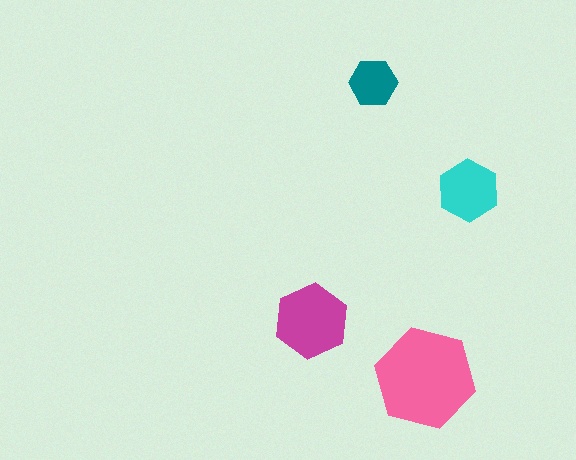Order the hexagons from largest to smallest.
the pink one, the magenta one, the cyan one, the teal one.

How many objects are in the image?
There are 4 objects in the image.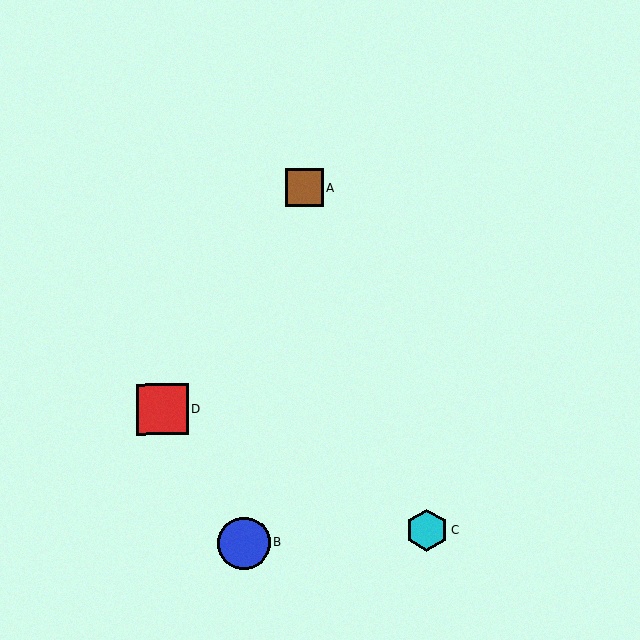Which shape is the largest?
The blue circle (labeled B) is the largest.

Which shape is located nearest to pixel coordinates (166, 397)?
The red square (labeled D) at (162, 409) is nearest to that location.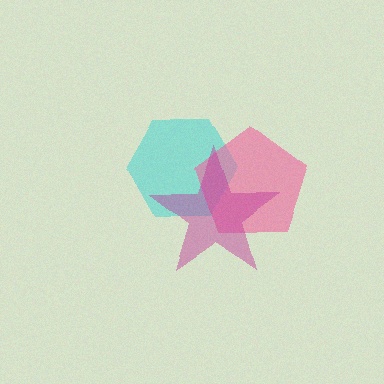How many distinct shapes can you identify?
There are 3 distinct shapes: a cyan hexagon, a pink pentagon, a magenta star.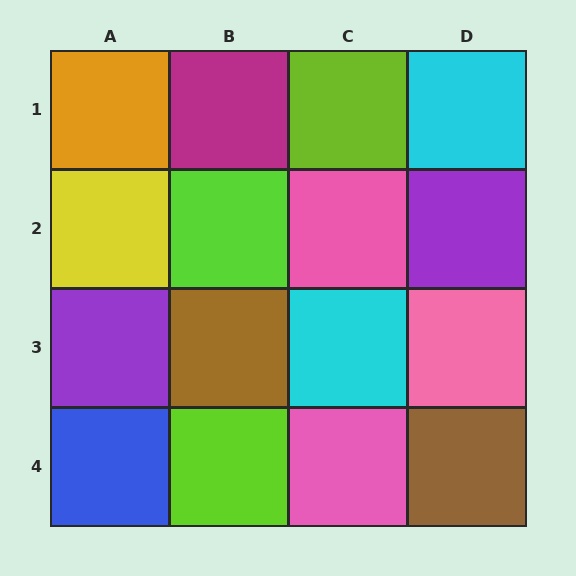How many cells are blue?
1 cell is blue.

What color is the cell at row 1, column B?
Magenta.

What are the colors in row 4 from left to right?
Blue, lime, pink, brown.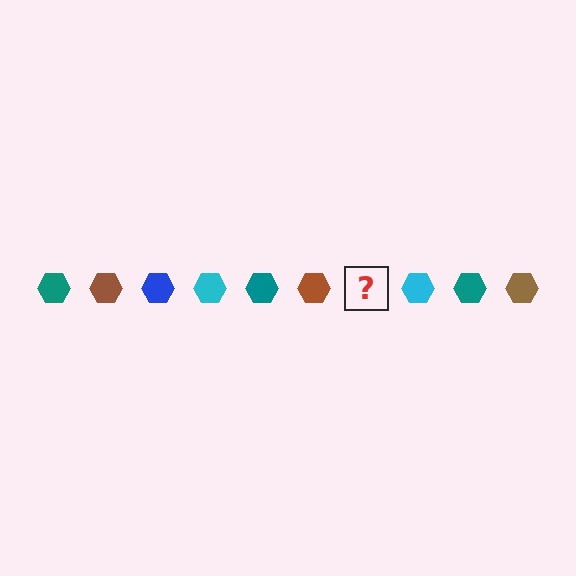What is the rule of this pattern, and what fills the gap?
The rule is that the pattern cycles through teal, brown, blue, cyan hexagons. The gap should be filled with a blue hexagon.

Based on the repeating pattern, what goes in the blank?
The blank should be a blue hexagon.